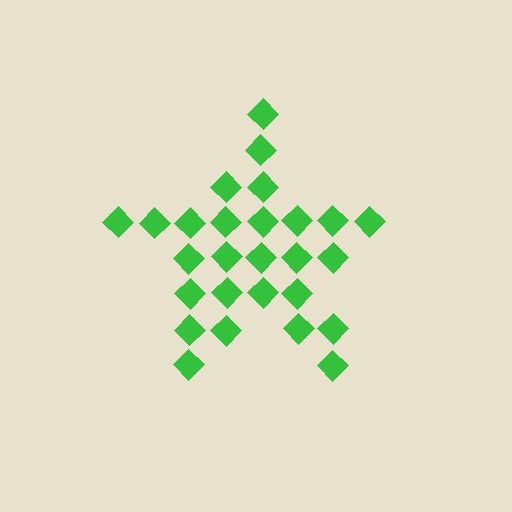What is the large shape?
The large shape is a star.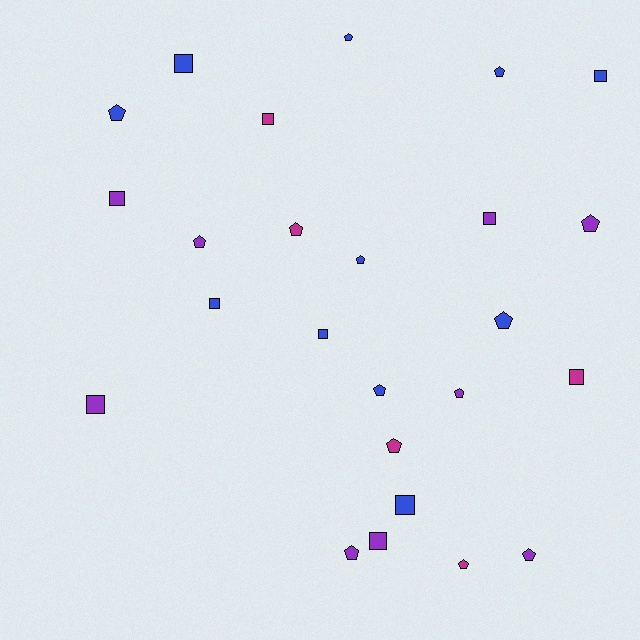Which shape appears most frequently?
Pentagon, with 14 objects.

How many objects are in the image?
There are 25 objects.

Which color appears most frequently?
Blue, with 11 objects.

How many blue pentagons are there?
There are 6 blue pentagons.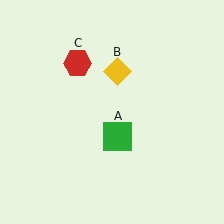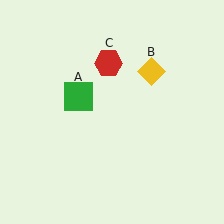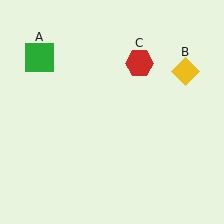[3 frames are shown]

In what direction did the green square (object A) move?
The green square (object A) moved up and to the left.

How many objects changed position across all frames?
3 objects changed position: green square (object A), yellow diamond (object B), red hexagon (object C).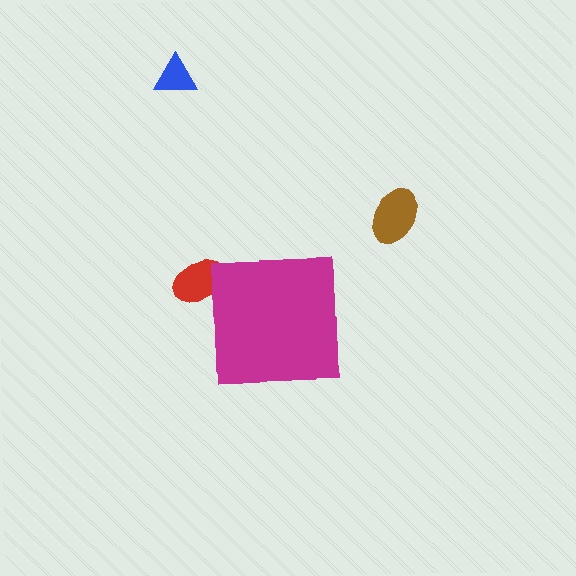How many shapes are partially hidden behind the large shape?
1 shape is partially hidden.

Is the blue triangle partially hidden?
No, the blue triangle is fully visible.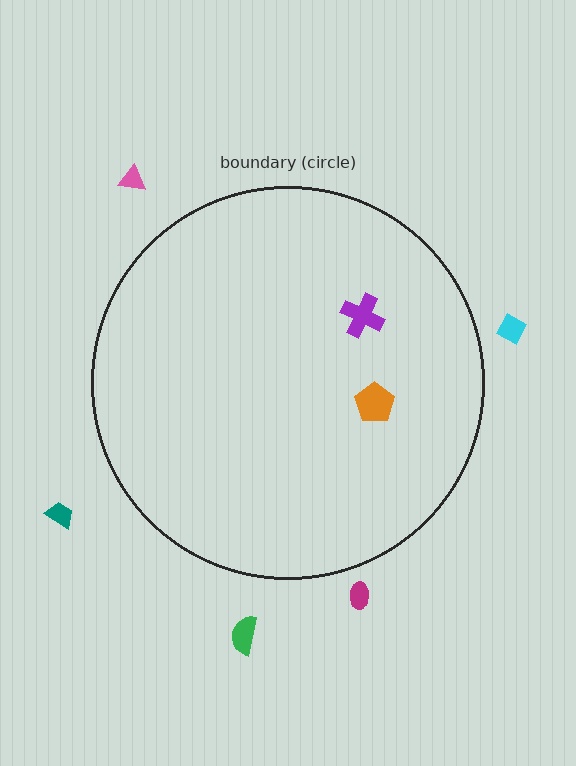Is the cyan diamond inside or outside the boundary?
Outside.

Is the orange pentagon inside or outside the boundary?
Inside.